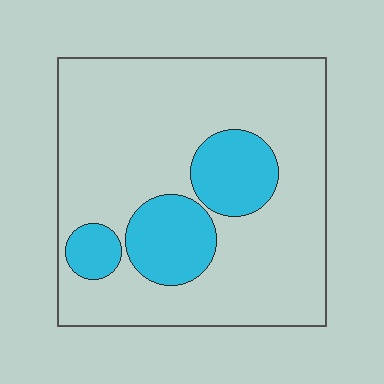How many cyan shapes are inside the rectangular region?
3.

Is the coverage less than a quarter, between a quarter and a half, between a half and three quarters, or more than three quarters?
Less than a quarter.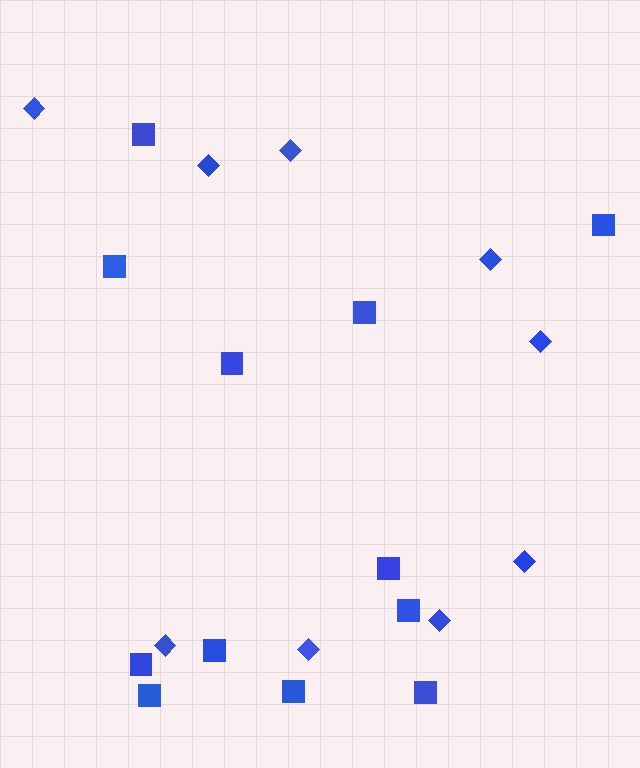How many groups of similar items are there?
There are 2 groups: one group of squares (12) and one group of diamonds (9).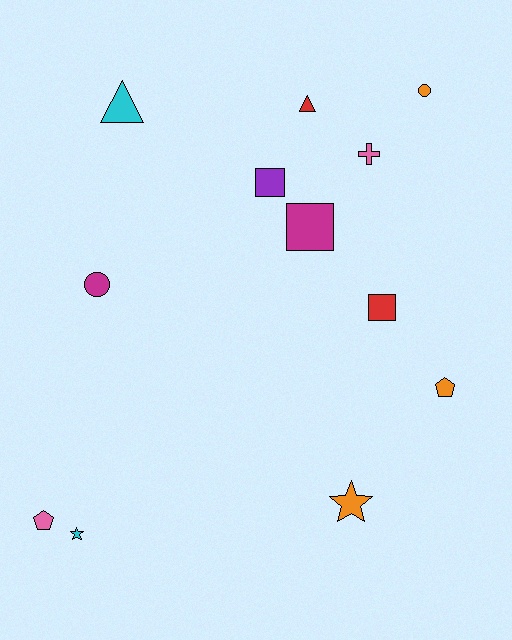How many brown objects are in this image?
There are no brown objects.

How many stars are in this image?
There are 2 stars.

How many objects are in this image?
There are 12 objects.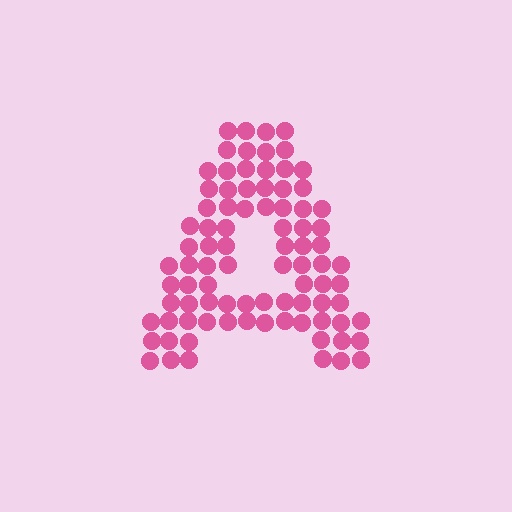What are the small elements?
The small elements are circles.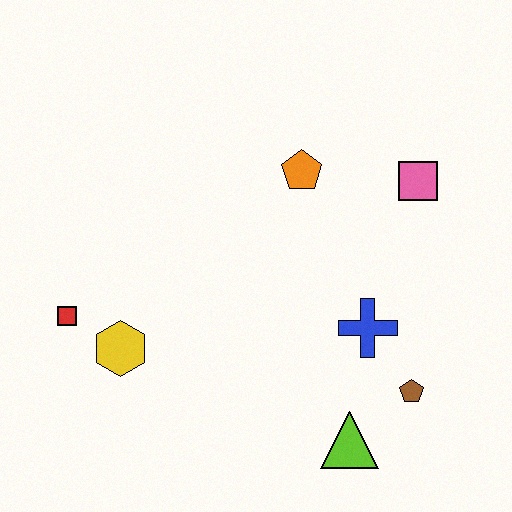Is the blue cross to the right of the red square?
Yes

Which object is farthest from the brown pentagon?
The red square is farthest from the brown pentagon.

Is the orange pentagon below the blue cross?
No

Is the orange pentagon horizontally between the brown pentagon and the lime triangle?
No